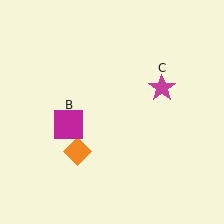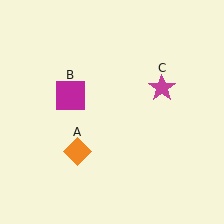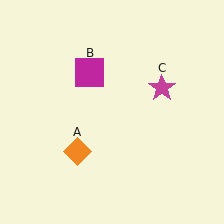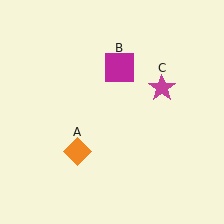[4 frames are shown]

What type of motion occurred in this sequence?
The magenta square (object B) rotated clockwise around the center of the scene.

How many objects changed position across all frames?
1 object changed position: magenta square (object B).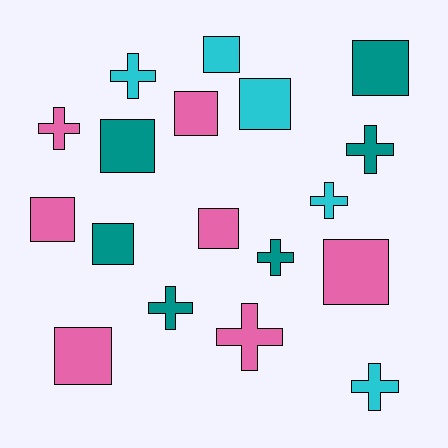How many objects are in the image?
There are 18 objects.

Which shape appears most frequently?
Square, with 10 objects.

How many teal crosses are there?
There are 3 teal crosses.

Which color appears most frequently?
Pink, with 7 objects.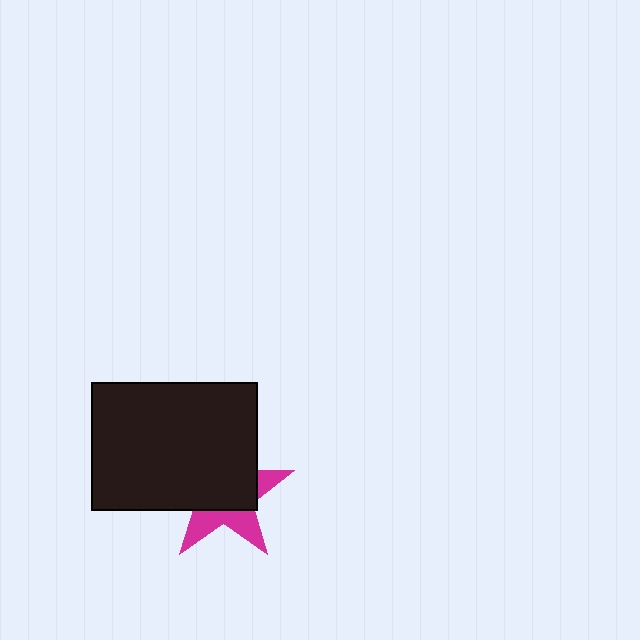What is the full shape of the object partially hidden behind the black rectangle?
The partially hidden object is a magenta star.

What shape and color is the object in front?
The object in front is a black rectangle.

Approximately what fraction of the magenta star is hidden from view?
Roughly 63% of the magenta star is hidden behind the black rectangle.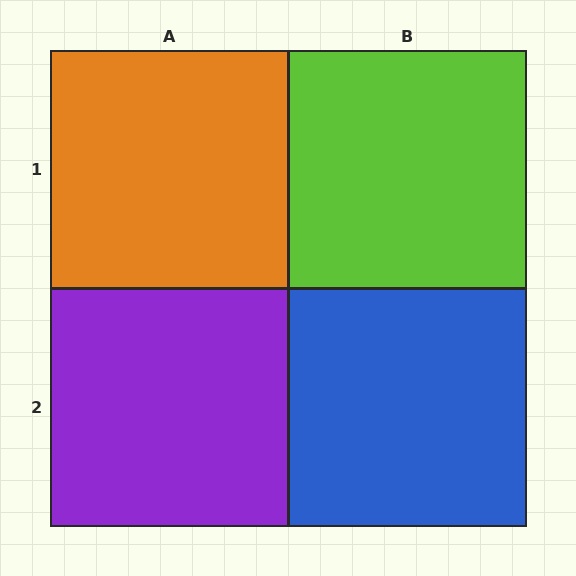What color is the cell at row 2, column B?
Blue.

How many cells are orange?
1 cell is orange.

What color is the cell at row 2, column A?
Purple.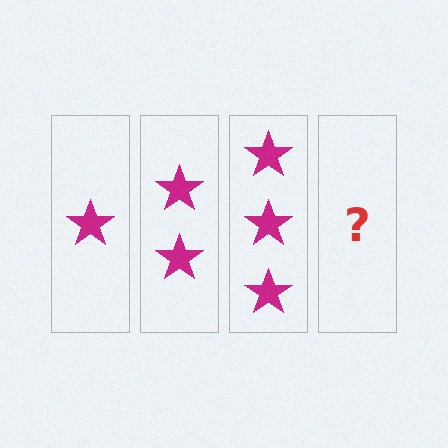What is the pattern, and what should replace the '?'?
The pattern is that each step adds one more star. The '?' should be 4 stars.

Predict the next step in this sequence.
The next step is 4 stars.